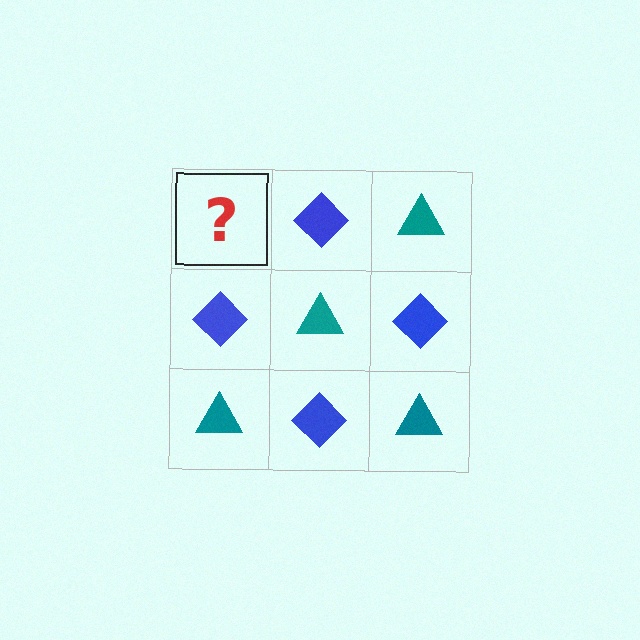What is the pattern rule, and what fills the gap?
The rule is that it alternates teal triangle and blue diamond in a checkerboard pattern. The gap should be filled with a teal triangle.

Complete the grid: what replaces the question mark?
The question mark should be replaced with a teal triangle.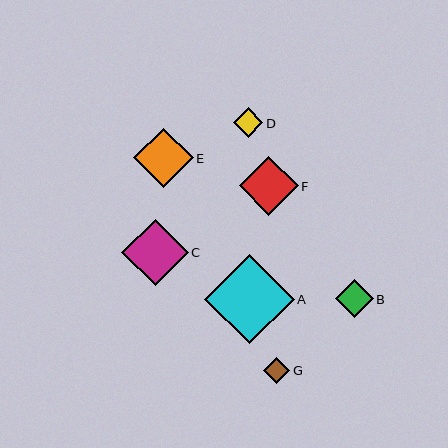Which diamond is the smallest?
Diamond G is the smallest with a size of approximately 26 pixels.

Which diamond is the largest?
Diamond A is the largest with a size of approximately 90 pixels.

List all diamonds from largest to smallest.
From largest to smallest: A, C, E, F, B, D, G.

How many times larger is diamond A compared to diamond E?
Diamond A is approximately 1.5 times the size of diamond E.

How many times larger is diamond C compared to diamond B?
Diamond C is approximately 1.8 times the size of diamond B.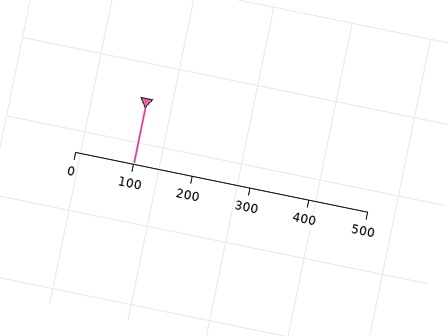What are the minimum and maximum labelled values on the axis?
The axis runs from 0 to 500.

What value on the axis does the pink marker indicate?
The marker indicates approximately 100.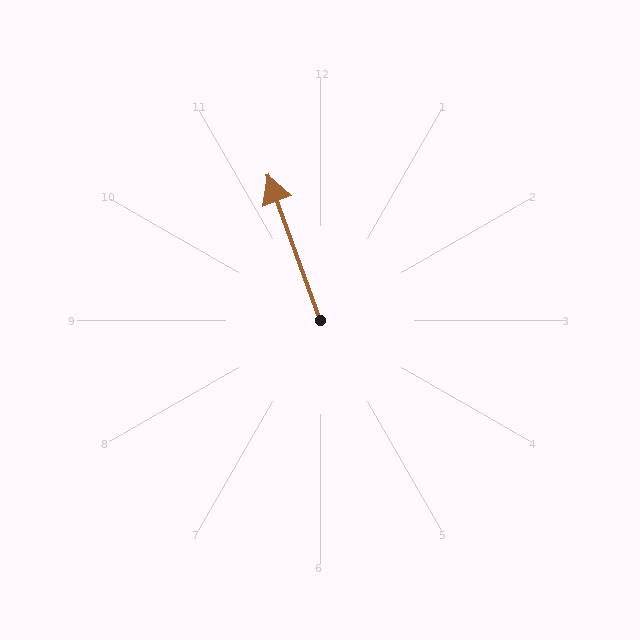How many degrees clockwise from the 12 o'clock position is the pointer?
Approximately 340 degrees.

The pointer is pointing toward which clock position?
Roughly 11 o'clock.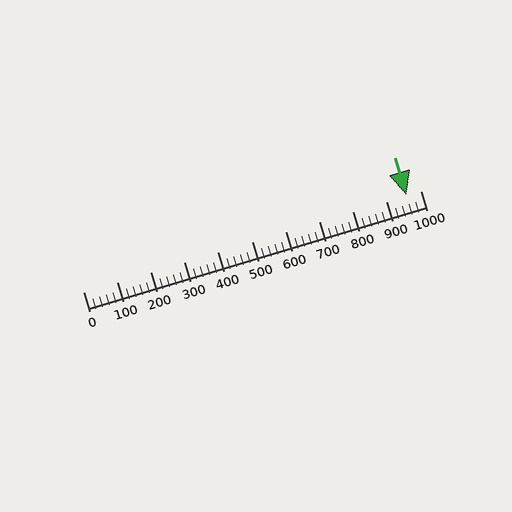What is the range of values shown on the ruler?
The ruler shows values from 0 to 1000.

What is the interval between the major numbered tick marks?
The major tick marks are spaced 100 units apart.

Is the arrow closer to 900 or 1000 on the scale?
The arrow is closer to 1000.